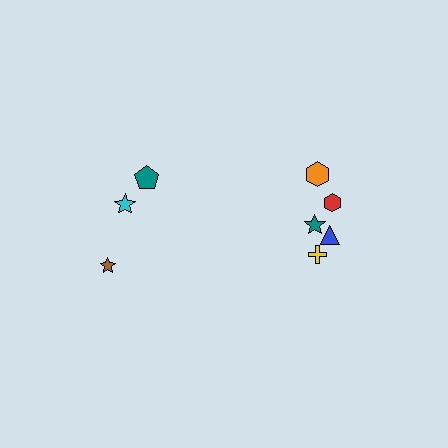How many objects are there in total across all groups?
There are 8 objects.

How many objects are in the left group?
There are 3 objects.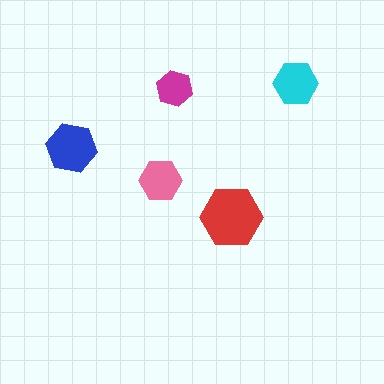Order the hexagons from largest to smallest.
the red one, the blue one, the cyan one, the pink one, the magenta one.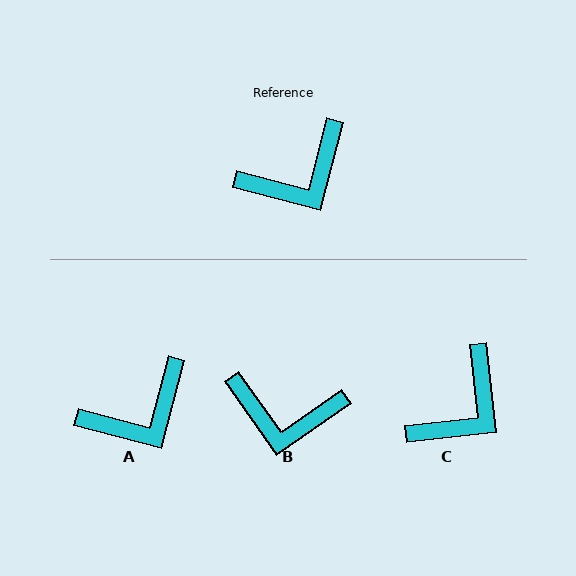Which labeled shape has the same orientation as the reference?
A.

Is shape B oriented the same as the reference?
No, it is off by about 40 degrees.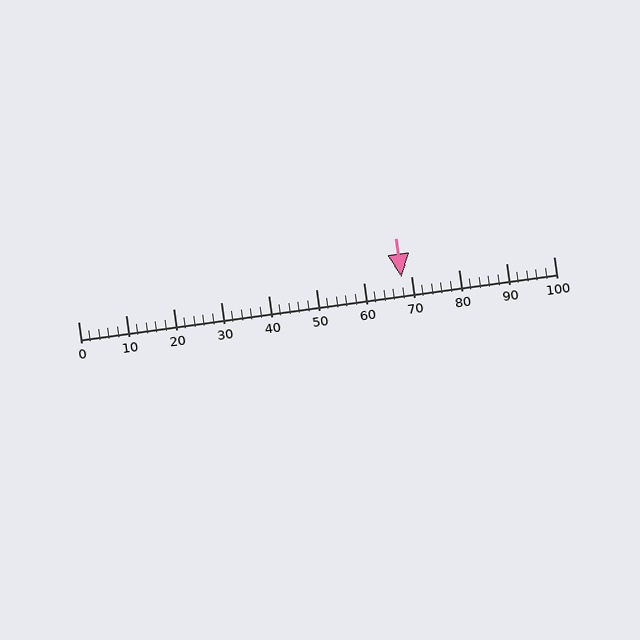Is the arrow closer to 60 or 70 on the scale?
The arrow is closer to 70.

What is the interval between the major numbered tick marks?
The major tick marks are spaced 10 units apart.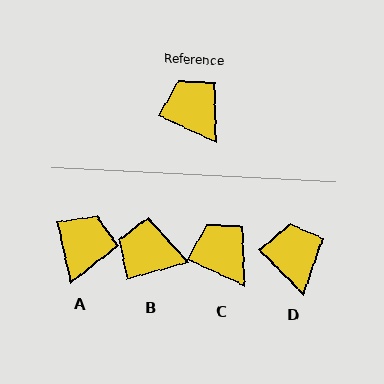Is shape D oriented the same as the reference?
No, it is off by about 20 degrees.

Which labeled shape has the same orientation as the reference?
C.